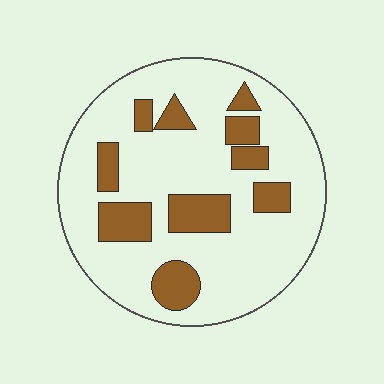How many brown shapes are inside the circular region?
10.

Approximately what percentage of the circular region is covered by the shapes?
Approximately 20%.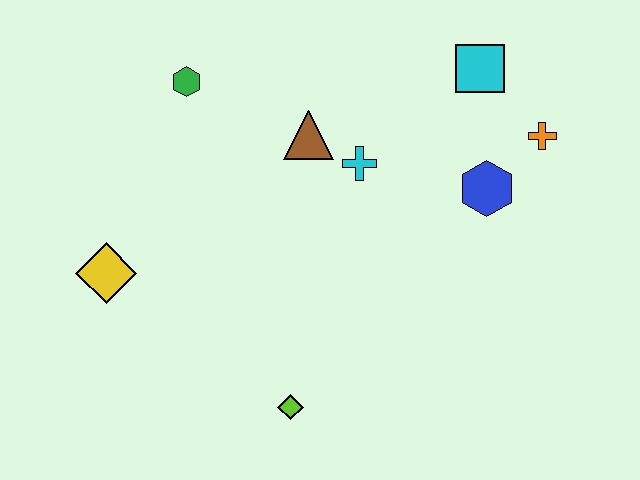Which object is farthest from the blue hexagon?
The yellow diamond is farthest from the blue hexagon.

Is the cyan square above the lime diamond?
Yes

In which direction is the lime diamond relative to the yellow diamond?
The lime diamond is to the right of the yellow diamond.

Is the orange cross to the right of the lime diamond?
Yes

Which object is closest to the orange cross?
The blue hexagon is closest to the orange cross.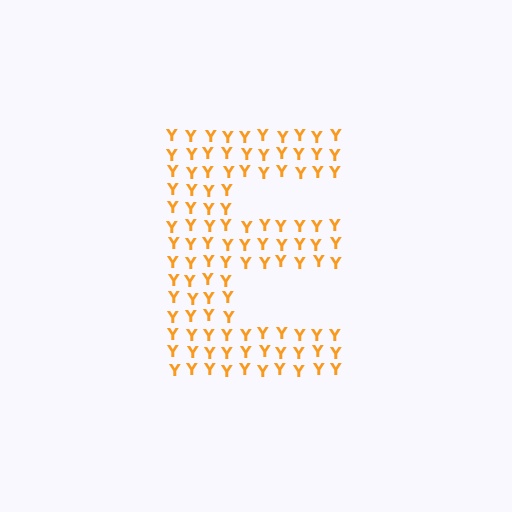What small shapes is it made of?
It is made of small letter Y's.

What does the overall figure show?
The overall figure shows the letter E.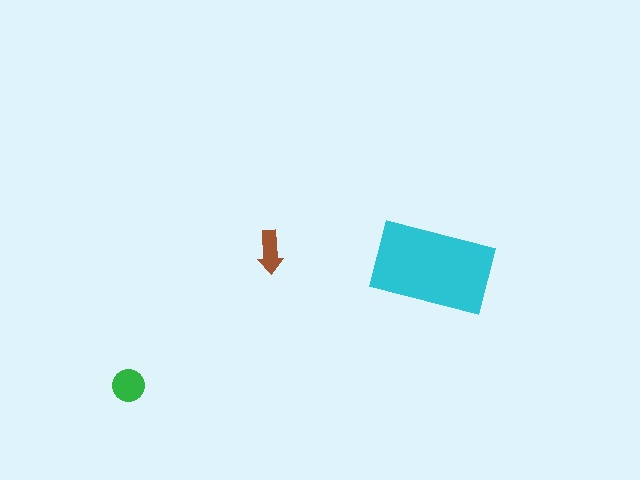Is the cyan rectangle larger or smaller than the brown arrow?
Larger.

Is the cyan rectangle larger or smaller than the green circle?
Larger.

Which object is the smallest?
The brown arrow.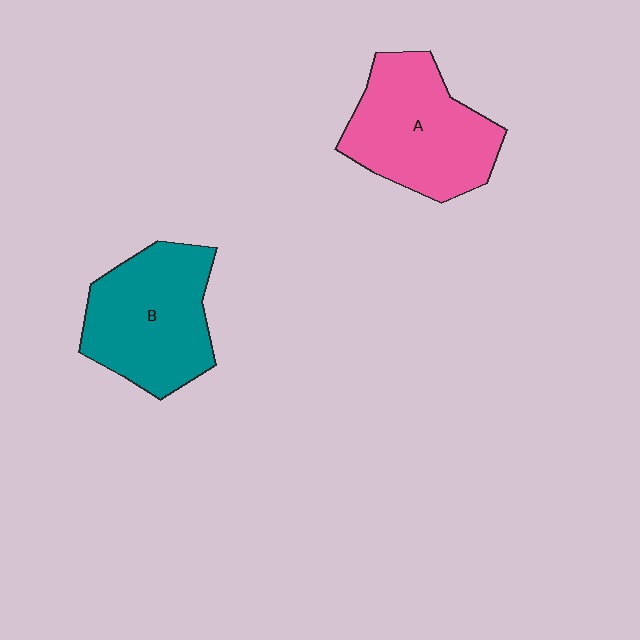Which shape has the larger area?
Shape A (pink).